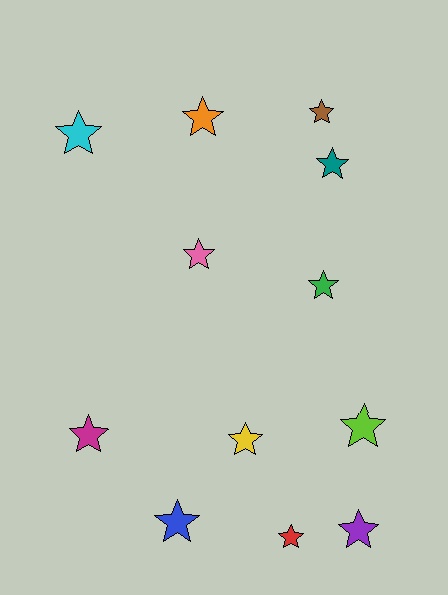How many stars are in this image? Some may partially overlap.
There are 12 stars.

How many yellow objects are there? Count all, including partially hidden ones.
There is 1 yellow object.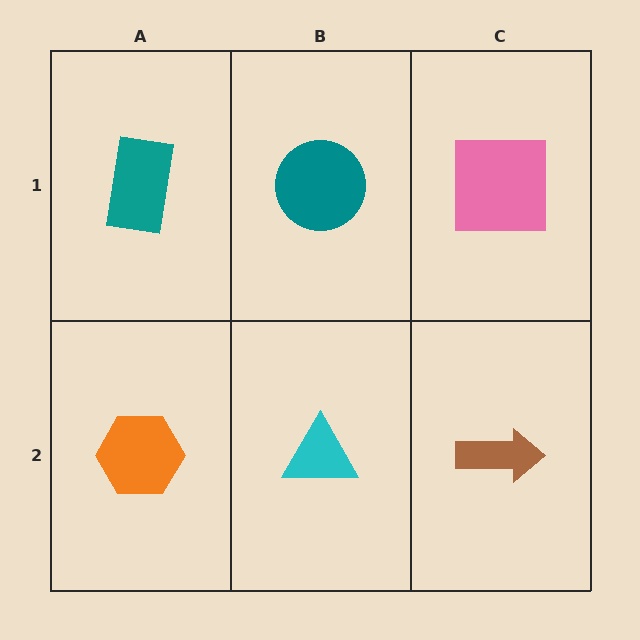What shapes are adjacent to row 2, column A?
A teal rectangle (row 1, column A), a cyan triangle (row 2, column B).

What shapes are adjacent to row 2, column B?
A teal circle (row 1, column B), an orange hexagon (row 2, column A), a brown arrow (row 2, column C).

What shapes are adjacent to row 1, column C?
A brown arrow (row 2, column C), a teal circle (row 1, column B).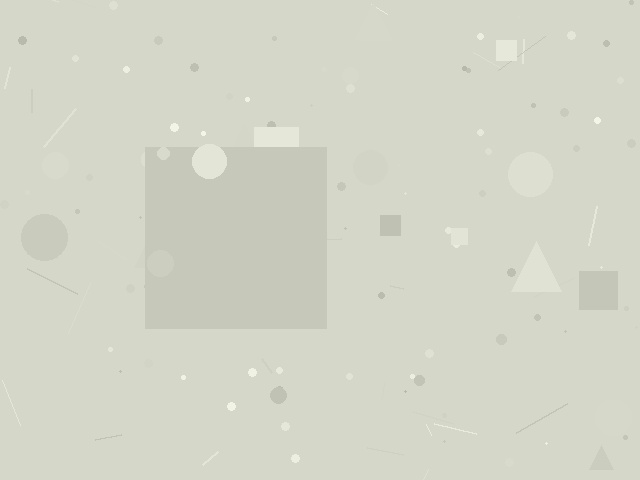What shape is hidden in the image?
A square is hidden in the image.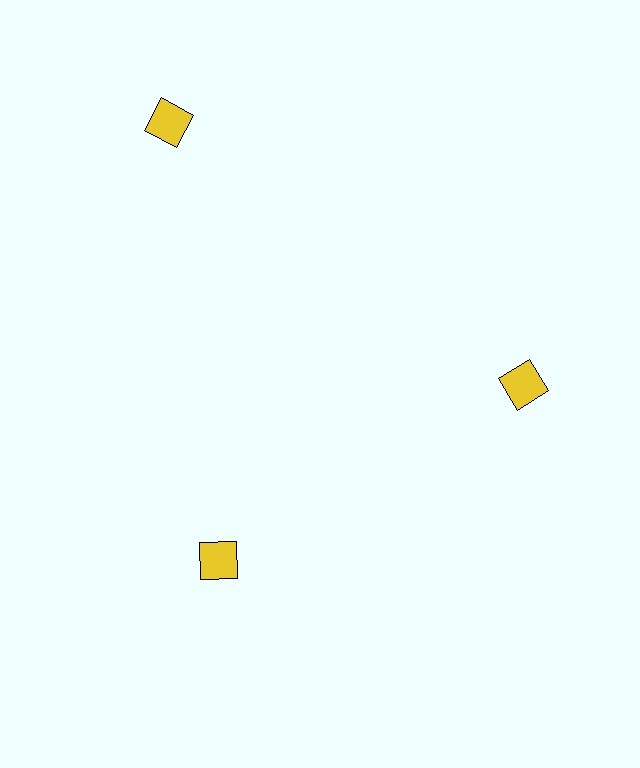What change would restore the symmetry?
The symmetry would be restored by moving it inward, back onto the ring so that all 3 squares sit at equal angles and equal distance from the center.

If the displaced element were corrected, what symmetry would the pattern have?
It would have 3-fold rotational symmetry — the pattern would map onto itself every 120 degrees.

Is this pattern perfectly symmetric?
No. The 3 yellow squares are arranged in a ring, but one element near the 11 o'clock position is pushed outward from the center, breaking the 3-fold rotational symmetry.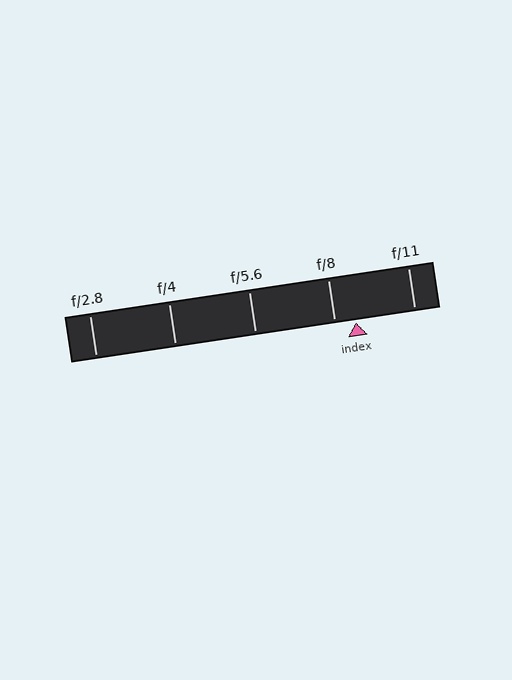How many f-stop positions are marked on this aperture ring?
There are 5 f-stop positions marked.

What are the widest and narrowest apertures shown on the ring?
The widest aperture shown is f/2.8 and the narrowest is f/11.